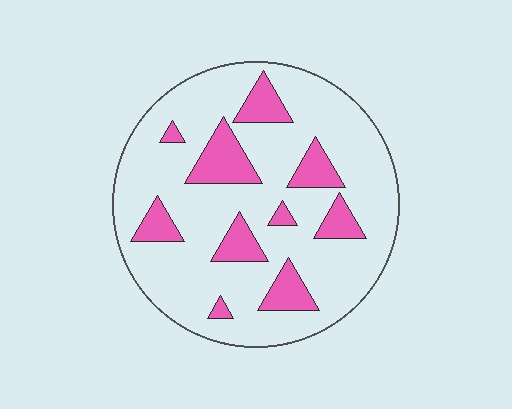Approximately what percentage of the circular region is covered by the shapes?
Approximately 20%.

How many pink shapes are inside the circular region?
10.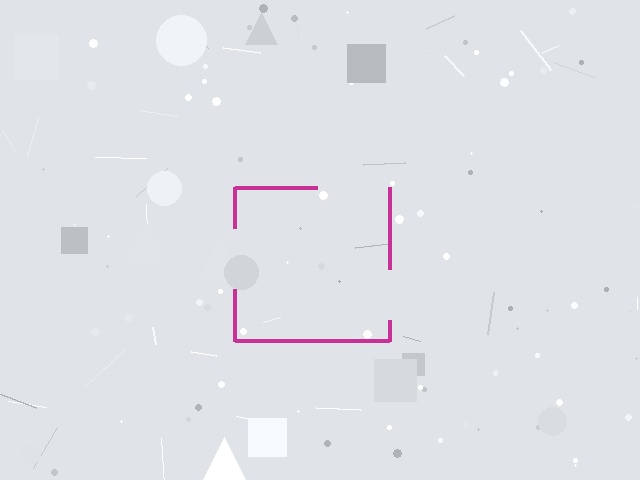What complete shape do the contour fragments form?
The contour fragments form a square.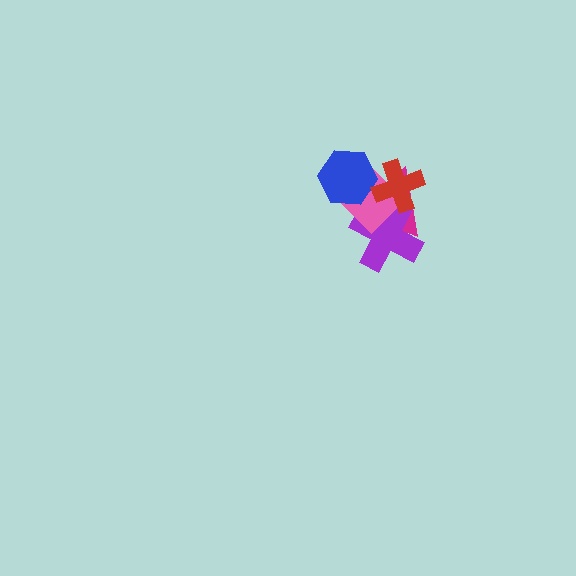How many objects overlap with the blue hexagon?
2 objects overlap with the blue hexagon.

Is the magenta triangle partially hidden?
Yes, it is partially covered by another shape.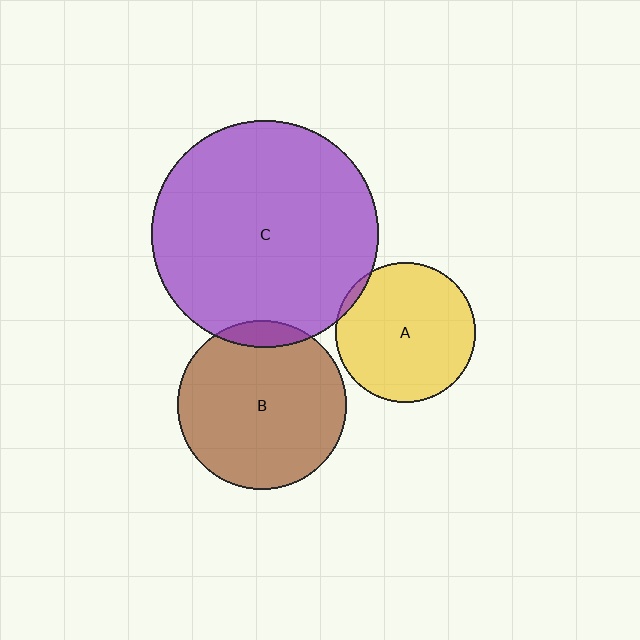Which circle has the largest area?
Circle C (purple).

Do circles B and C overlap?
Yes.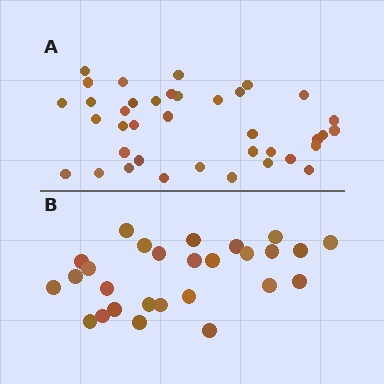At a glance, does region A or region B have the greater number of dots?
Region A (the top region) has more dots.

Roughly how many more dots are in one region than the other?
Region A has roughly 12 or so more dots than region B.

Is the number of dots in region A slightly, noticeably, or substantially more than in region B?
Region A has noticeably more, but not dramatically so. The ratio is roughly 1.4 to 1.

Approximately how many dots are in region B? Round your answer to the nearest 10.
About 30 dots. (The exact count is 27, which rounds to 30.)